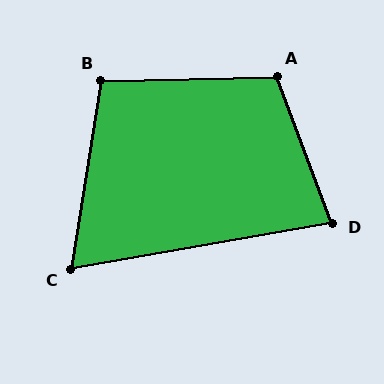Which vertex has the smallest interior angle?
C, at approximately 71 degrees.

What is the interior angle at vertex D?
Approximately 79 degrees (acute).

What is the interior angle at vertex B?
Approximately 101 degrees (obtuse).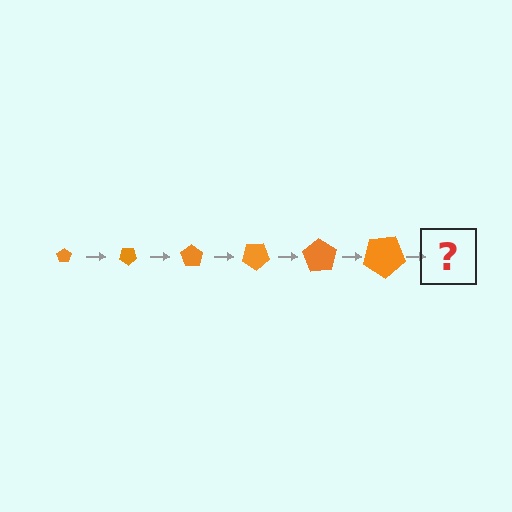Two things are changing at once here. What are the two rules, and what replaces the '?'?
The two rules are that the pentagon grows larger each step and it rotates 35 degrees each step. The '?' should be a pentagon, larger than the previous one and rotated 210 degrees from the start.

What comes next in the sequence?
The next element should be a pentagon, larger than the previous one and rotated 210 degrees from the start.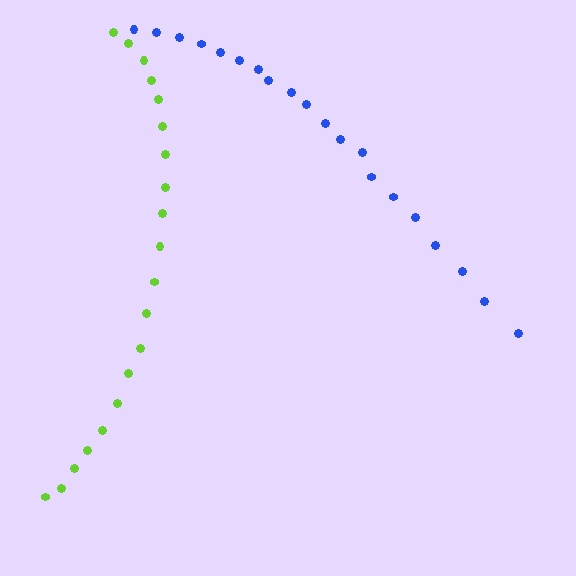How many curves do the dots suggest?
There are 2 distinct paths.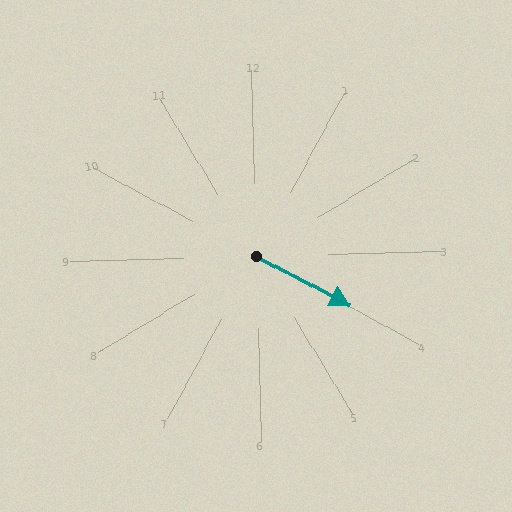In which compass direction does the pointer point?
Southeast.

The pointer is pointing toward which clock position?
Roughly 4 o'clock.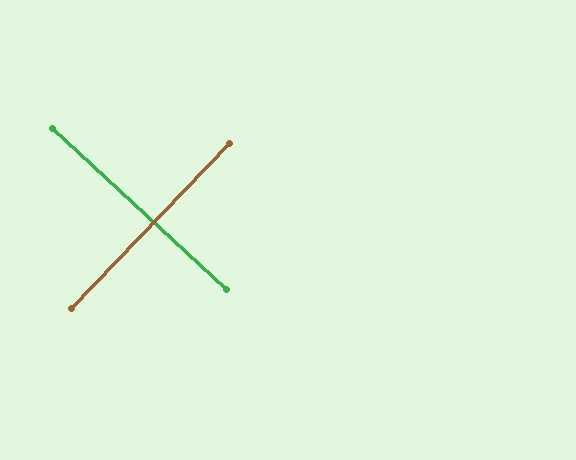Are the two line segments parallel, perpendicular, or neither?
Perpendicular — they meet at approximately 89°.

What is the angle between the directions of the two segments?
Approximately 89 degrees.